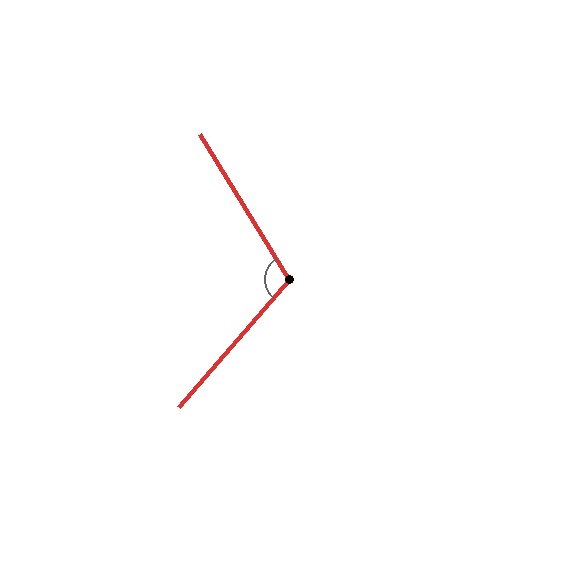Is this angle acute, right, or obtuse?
It is obtuse.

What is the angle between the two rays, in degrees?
Approximately 107 degrees.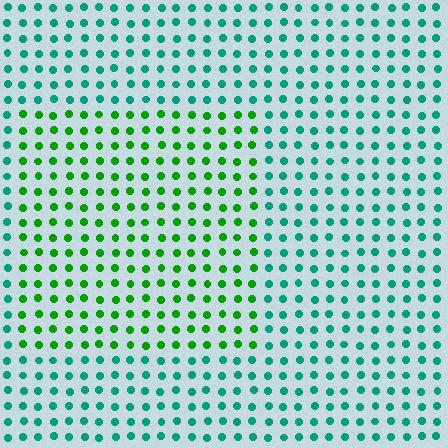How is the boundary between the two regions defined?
The boundary is defined purely by a slight shift in hue (about 46 degrees). Spacing, size, and orientation are identical on both sides.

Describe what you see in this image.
The image is filled with small teal elements in a uniform arrangement. A rectangle-shaped region is visible where the elements are tinted to a slightly different hue, forming a subtle color boundary.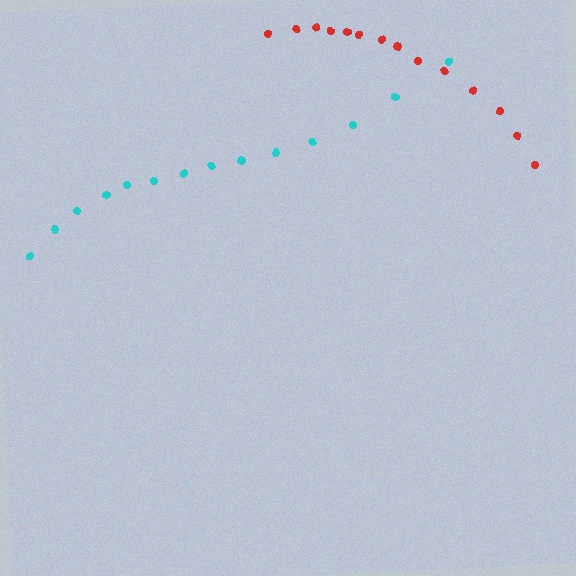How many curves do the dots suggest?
There are 2 distinct paths.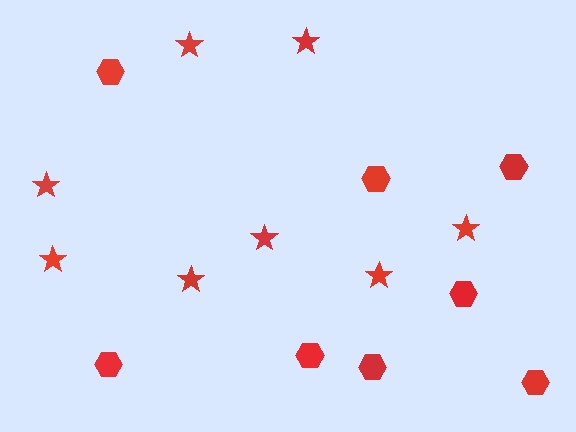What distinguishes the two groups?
There are 2 groups: one group of hexagons (8) and one group of stars (8).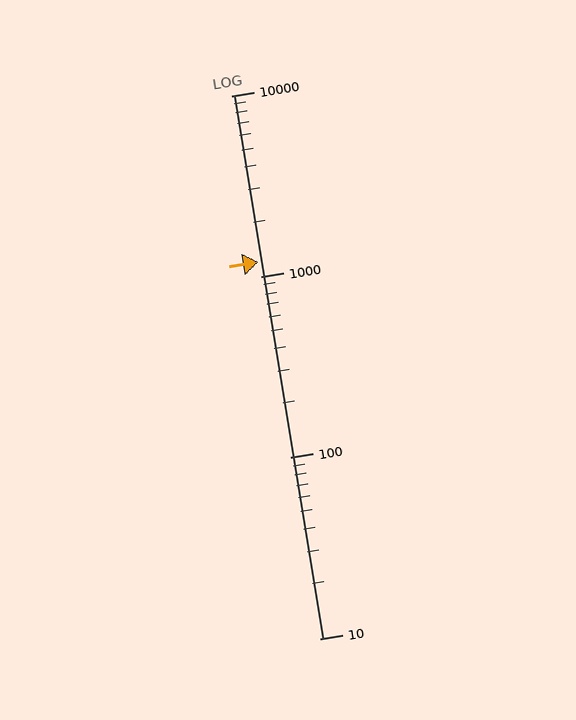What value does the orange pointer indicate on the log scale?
The pointer indicates approximately 1200.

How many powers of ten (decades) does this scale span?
The scale spans 3 decades, from 10 to 10000.